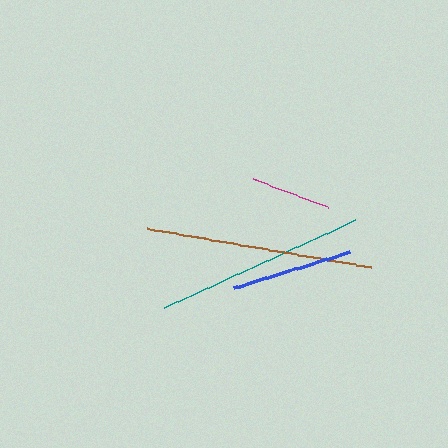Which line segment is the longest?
The brown line is the longest at approximately 227 pixels.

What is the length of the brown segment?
The brown segment is approximately 227 pixels long.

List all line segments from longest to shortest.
From longest to shortest: brown, teal, blue, magenta.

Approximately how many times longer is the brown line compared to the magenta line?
The brown line is approximately 2.8 times the length of the magenta line.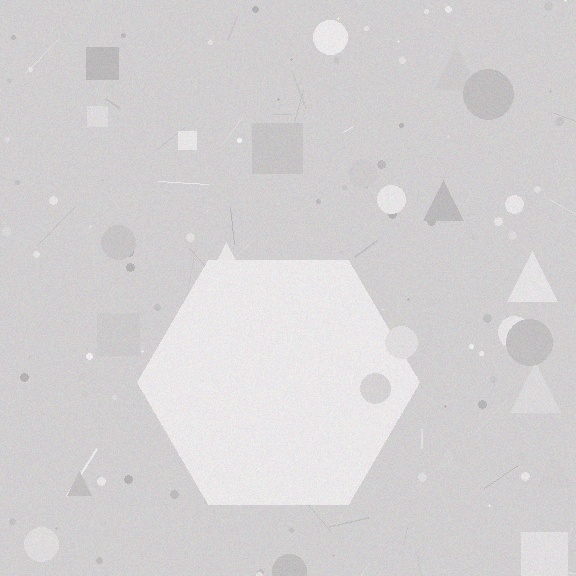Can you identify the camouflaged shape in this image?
The camouflaged shape is a hexagon.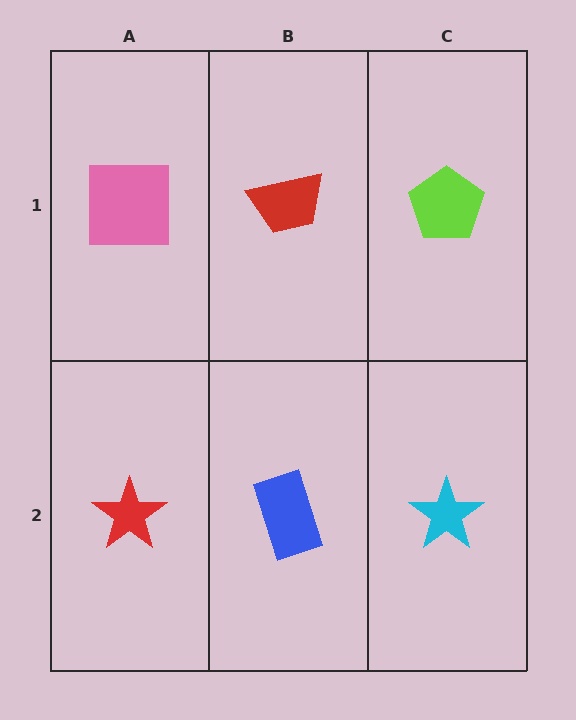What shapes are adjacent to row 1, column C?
A cyan star (row 2, column C), a red trapezoid (row 1, column B).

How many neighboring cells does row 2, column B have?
3.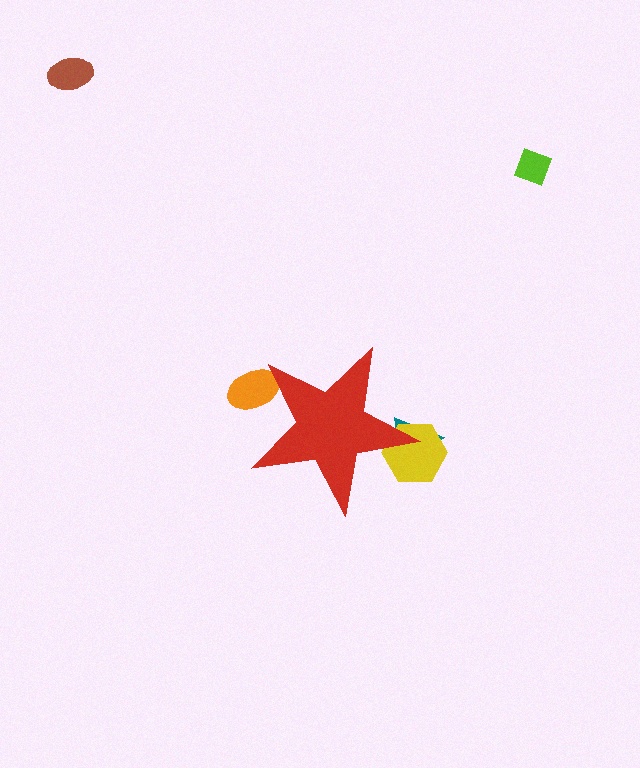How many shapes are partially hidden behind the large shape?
3 shapes are partially hidden.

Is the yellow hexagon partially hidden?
Yes, the yellow hexagon is partially hidden behind the red star.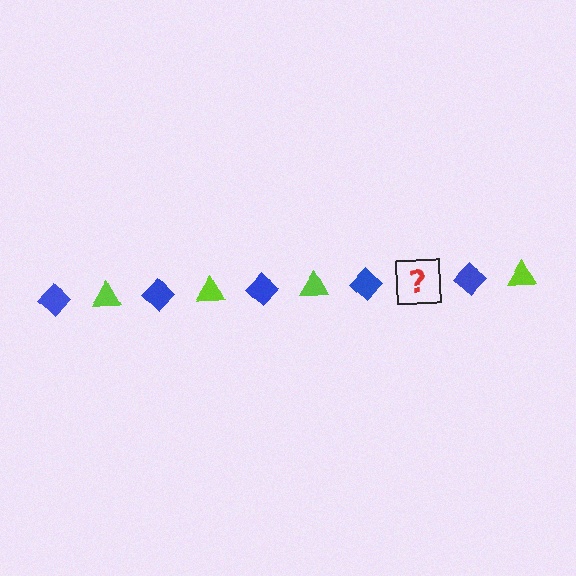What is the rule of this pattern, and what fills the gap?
The rule is that the pattern alternates between blue diamond and lime triangle. The gap should be filled with a lime triangle.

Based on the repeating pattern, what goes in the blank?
The blank should be a lime triangle.